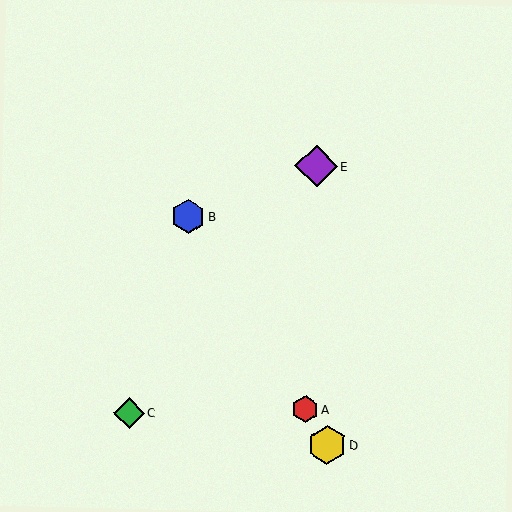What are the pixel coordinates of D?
Object D is at (327, 445).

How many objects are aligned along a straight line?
3 objects (A, B, D) are aligned along a straight line.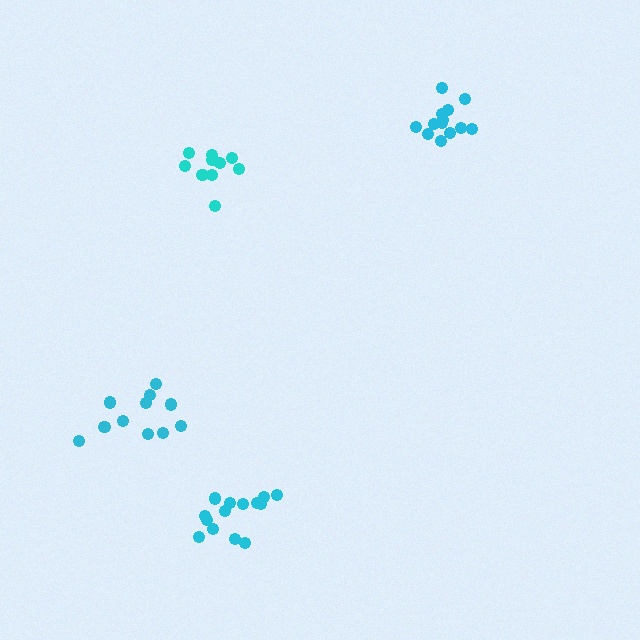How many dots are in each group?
Group 1: 11 dots, Group 2: 14 dots, Group 3: 10 dots, Group 4: 13 dots (48 total).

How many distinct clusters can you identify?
There are 4 distinct clusters.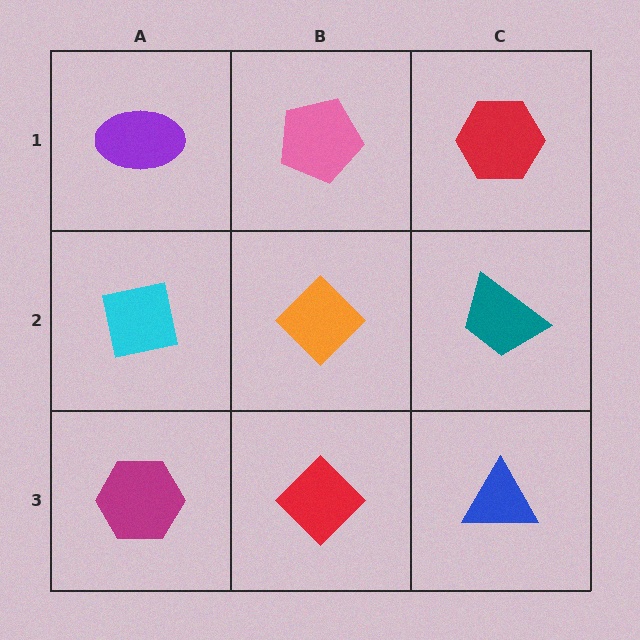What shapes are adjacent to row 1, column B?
An orange diamond (row 2, column B), a purple ellipse (row 1, column A), a red hexagon (row 1, column C).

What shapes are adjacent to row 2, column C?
A red hexagon (row 1, column C), a blue triangle (row 3, column C), an orange diamond (row 2, column B).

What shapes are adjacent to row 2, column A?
A purple ellipse (row 1, column A), a magenta hexagon (row 3, column A), an orange diamond (row 2, column B).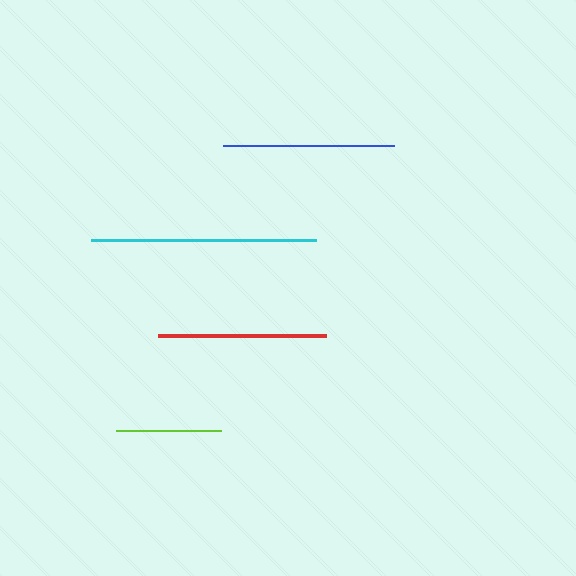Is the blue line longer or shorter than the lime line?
The blue line is longer than the lime line.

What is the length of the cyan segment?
The cyan segment is approximately 226 pixels long.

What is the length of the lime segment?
The lime segment is approximately 105 pixels long.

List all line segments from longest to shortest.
From longest to shortest: cyan, blue, red, lime.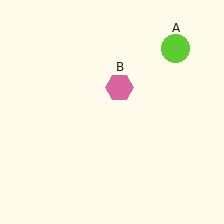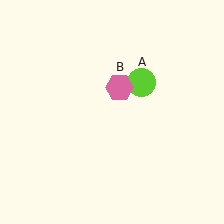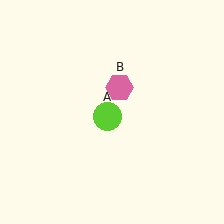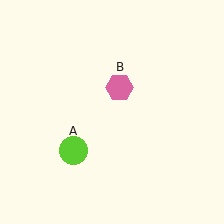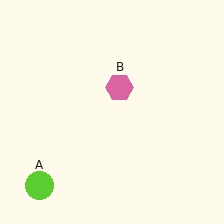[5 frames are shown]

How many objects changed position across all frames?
1 object changed position: lime circle (object A).